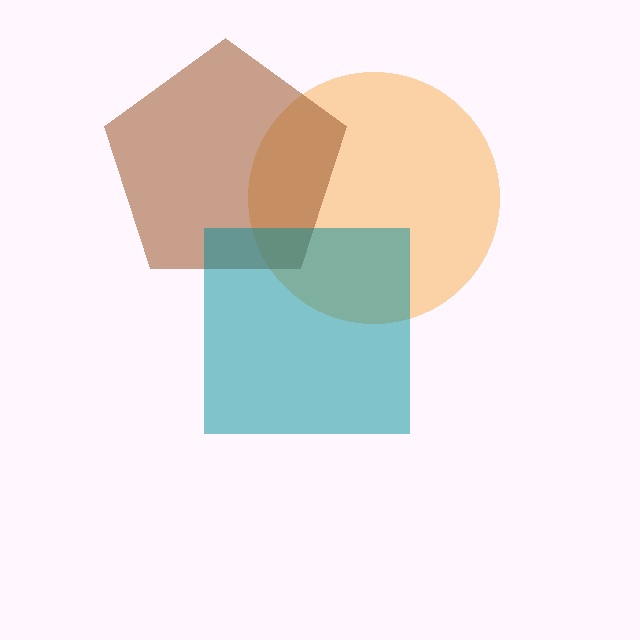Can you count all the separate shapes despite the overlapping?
Yes, there are 3 separate shapes.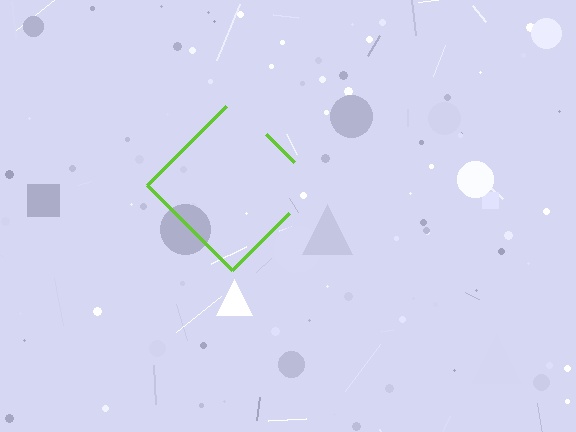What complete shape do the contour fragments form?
The contour fragments form a diamond.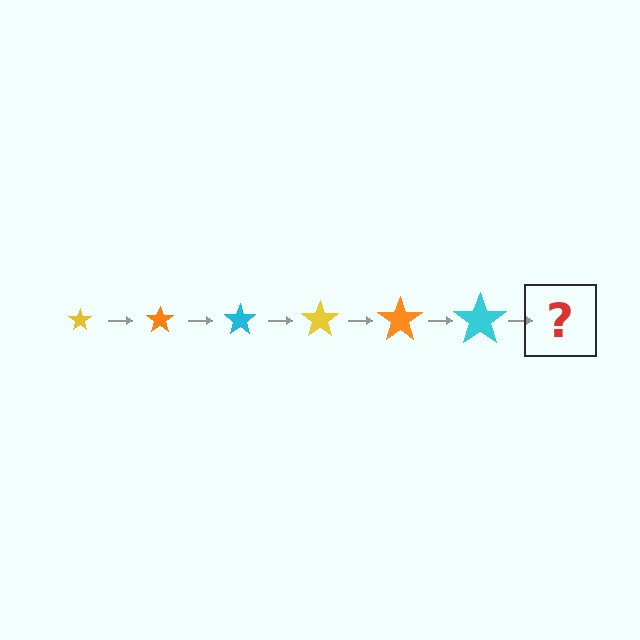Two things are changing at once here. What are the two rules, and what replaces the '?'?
The two rules are that the star grows larger each step and the color cycles through yellow, orange, and cyan. The '?' should be a yellow star, larger than the previous one.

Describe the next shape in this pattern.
It should be a yellow star, larger than the previous one.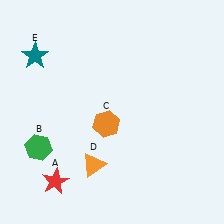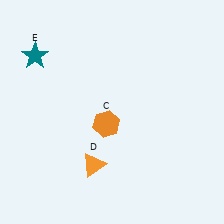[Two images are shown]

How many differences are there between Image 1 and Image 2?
There are 2 differences between the two images.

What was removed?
The green hexagon (B), the red star (A) were removed in Image 2.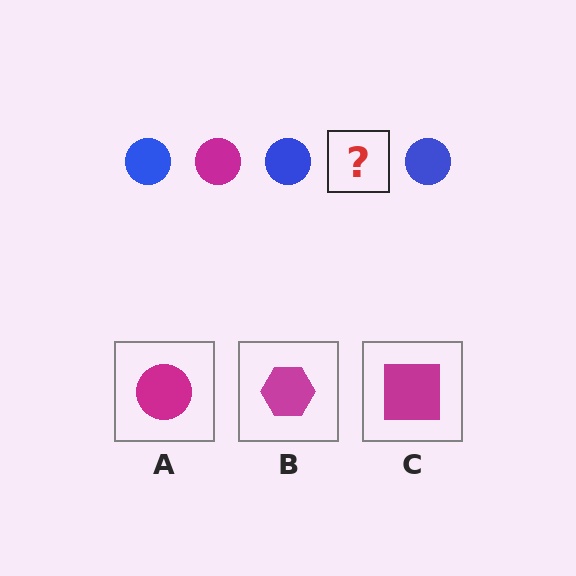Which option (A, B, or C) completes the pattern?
A.